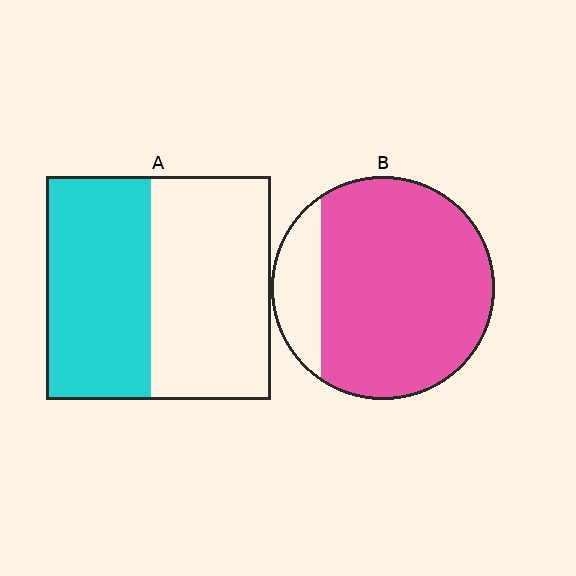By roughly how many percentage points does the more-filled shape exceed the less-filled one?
By roughly 35 percentage points (B over A).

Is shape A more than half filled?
Roughly half.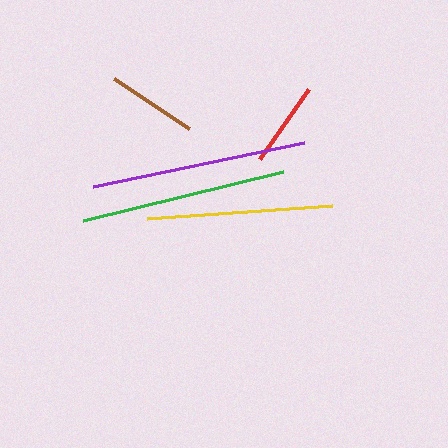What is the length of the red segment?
The red segment is approximately 86 pixels long.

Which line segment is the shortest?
The red line is the shortest at approximately 86 pixels.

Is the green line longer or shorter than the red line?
The green line is longer than the red line.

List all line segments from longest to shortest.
From longest to shortest: purple, green, yellow, brown, red.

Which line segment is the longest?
The purple line is the longest at approximately 215 pixels.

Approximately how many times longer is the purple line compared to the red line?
The purple line is approximately 2.5 times the length of the red line.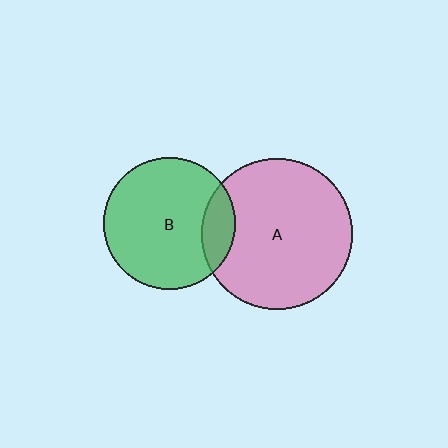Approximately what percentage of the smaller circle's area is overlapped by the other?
Approximately 15%.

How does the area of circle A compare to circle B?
Approximately 1.3 times.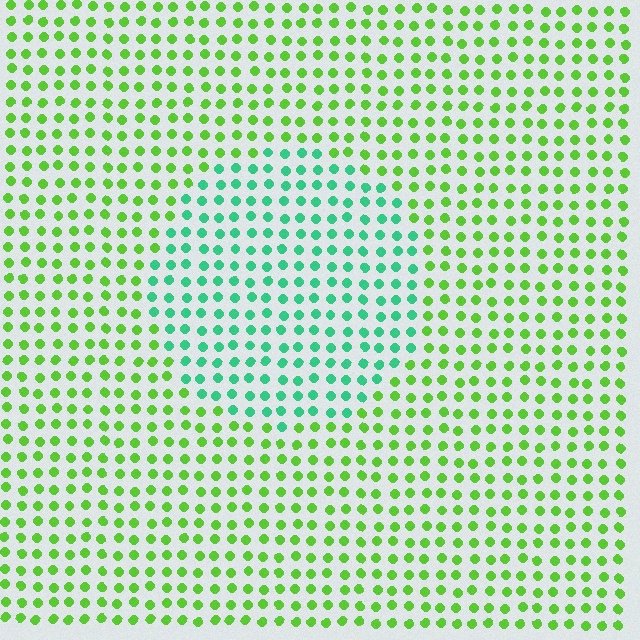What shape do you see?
I see a circle.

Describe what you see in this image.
The image is filled with small lime elements in a uniform arrangement. A circle-shaped region is visible where the elements are tinted to a slightly different hue, forming a subtle color boundary.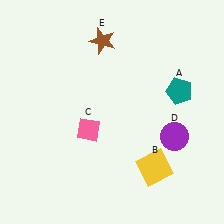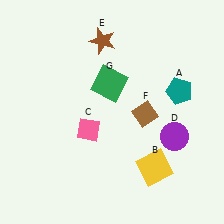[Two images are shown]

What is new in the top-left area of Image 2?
A green square (G) was added in the top-left area of Image 2.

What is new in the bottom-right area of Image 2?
A brown diamond (F) was added in the bottom-right area of Image 2.